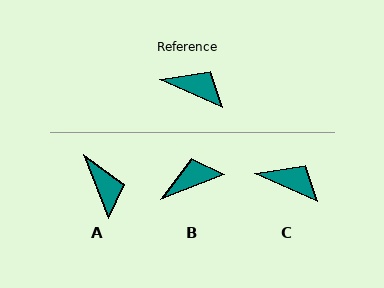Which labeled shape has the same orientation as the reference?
C.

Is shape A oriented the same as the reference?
No, it is off by about 45 degrees.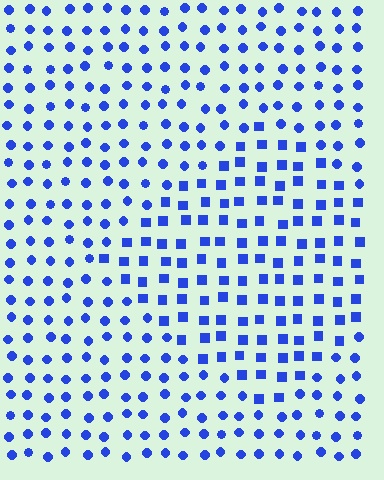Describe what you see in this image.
The image is filled with small blue elements arranged in a uniform grid. A diamond-shaped region contains squares, while the surrounding area contains circles. The boundary is defined purely by the change in element shape.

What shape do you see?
I see a diamond.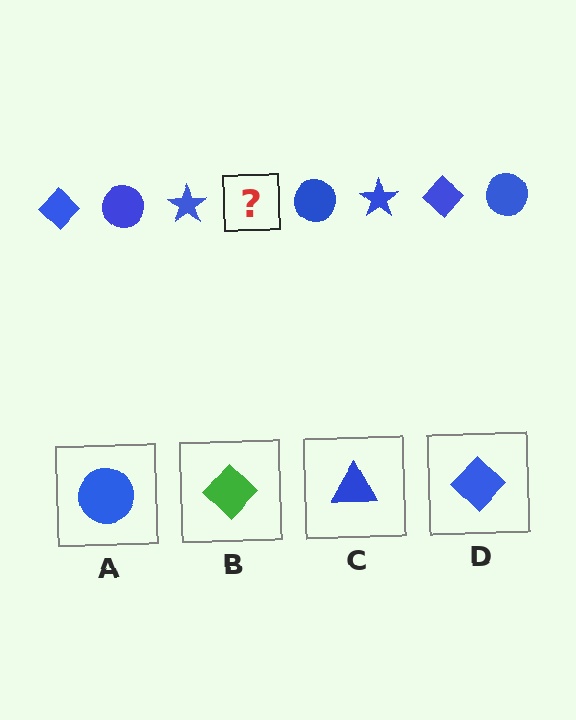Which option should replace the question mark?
Option D.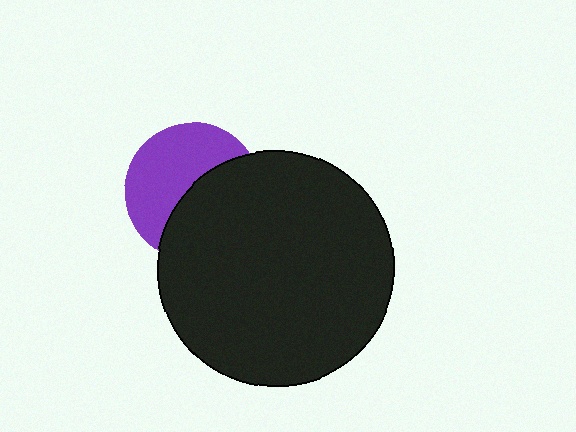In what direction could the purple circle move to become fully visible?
The purple circle could move toward the upper-left. That would shift it out from behind the black circle entirely.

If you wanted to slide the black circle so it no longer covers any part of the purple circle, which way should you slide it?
Slide it toward the lower-right — that is the most direct way to separate the two shapes.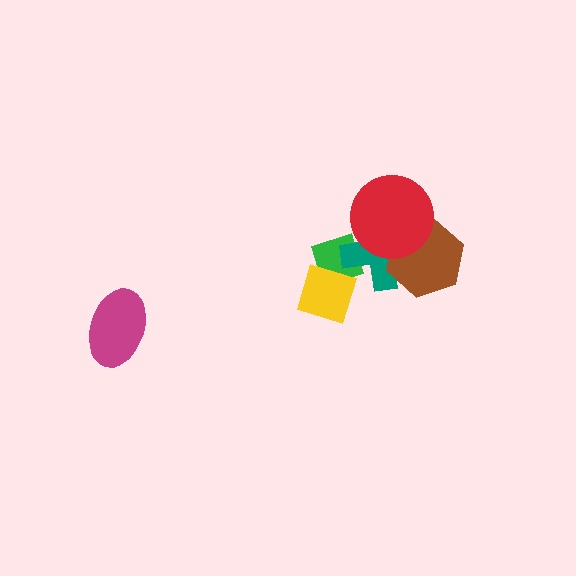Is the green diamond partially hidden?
Yes, it is partially covered by another shape.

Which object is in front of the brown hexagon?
The red circle is in front of the brown hexagon.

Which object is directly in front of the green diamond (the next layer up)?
The teal cross is directly in front of the green diamond.